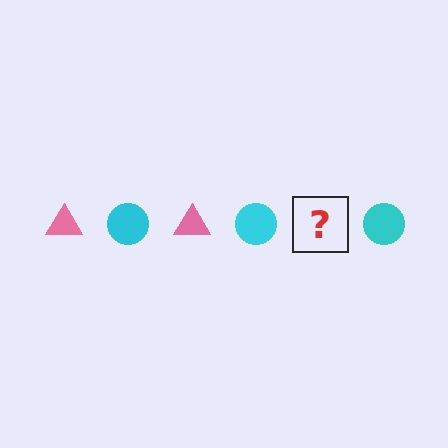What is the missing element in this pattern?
The missing element is a pink triangle.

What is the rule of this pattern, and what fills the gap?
The rule is that the pattern alternates between pink triangle and cyan circle. The gap should be filled with a pink triangle.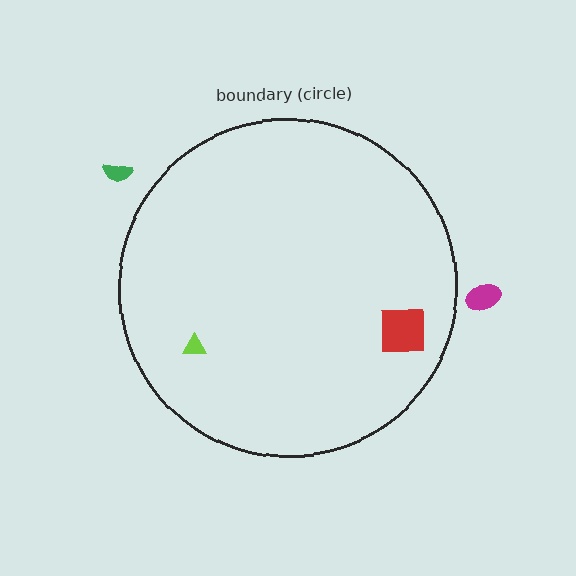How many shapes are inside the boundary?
2 inside, 2 outside.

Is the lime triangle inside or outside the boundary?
Inside.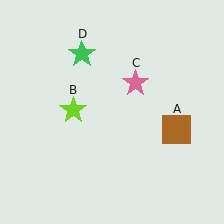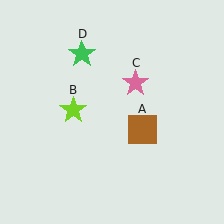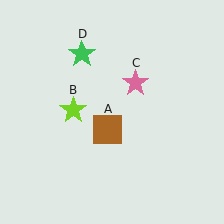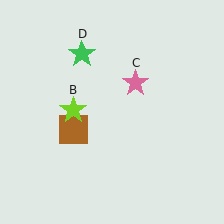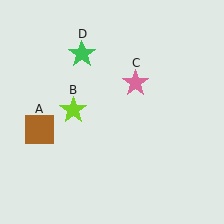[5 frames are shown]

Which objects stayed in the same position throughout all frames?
Lime star (object B) and pink star (object C) and green star (object D) remained stationary.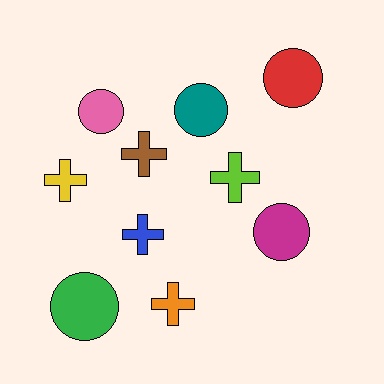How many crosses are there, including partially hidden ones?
There are 5 crosses.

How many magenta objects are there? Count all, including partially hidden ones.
There is 1 magenta object.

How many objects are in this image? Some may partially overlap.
There are 10 objects.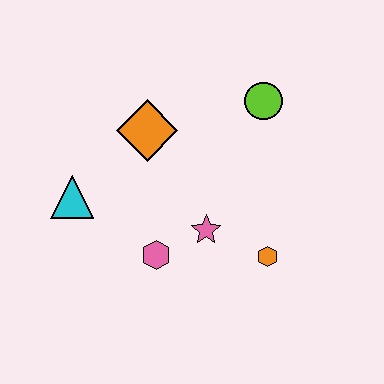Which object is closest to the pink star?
The pink hexagon is closest to the pink star.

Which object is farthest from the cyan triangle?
The lime circle is farthest from the cyan triangle.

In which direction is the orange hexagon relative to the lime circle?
The orange hexagon is below the lime circle.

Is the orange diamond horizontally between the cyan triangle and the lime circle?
Yes